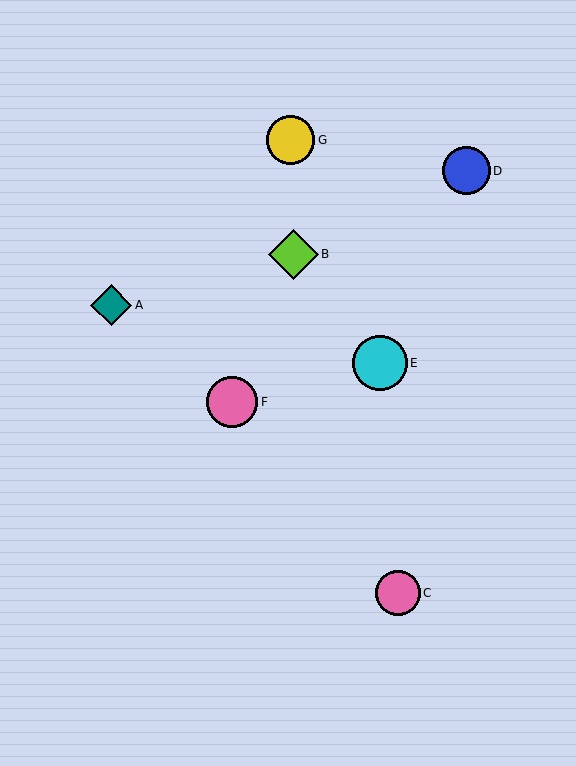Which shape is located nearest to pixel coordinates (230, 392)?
The pink circle (labeled F) at (232, 402) is nearest to that location.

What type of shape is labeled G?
Shape G is a yellow circle.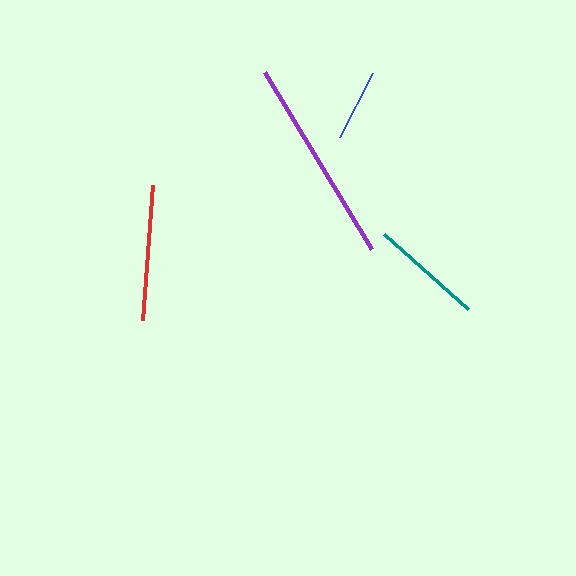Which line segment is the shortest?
The blue line is the shortest at approximately 72 pixels.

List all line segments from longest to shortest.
From longest to shortest: purple, red, teal, blue.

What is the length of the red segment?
The red segment is approximately 136 pixels long.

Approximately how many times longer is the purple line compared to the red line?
The purple line is approximately 1.5 times the length of the red line.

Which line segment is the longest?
The purple line is the longest at approximately 206 pixels.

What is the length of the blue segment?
The blue segment is approximately 72 pixels long.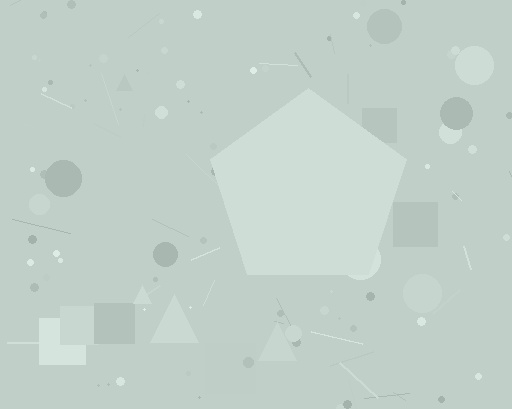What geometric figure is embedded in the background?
A pentagon is embedded in the background.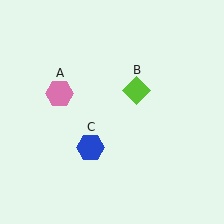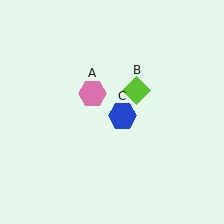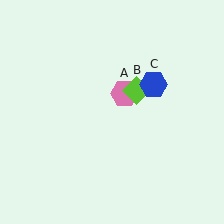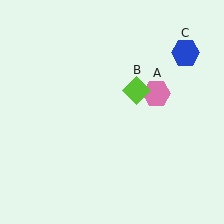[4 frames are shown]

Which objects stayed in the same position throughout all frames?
Lime diamond (object B) remained stationary.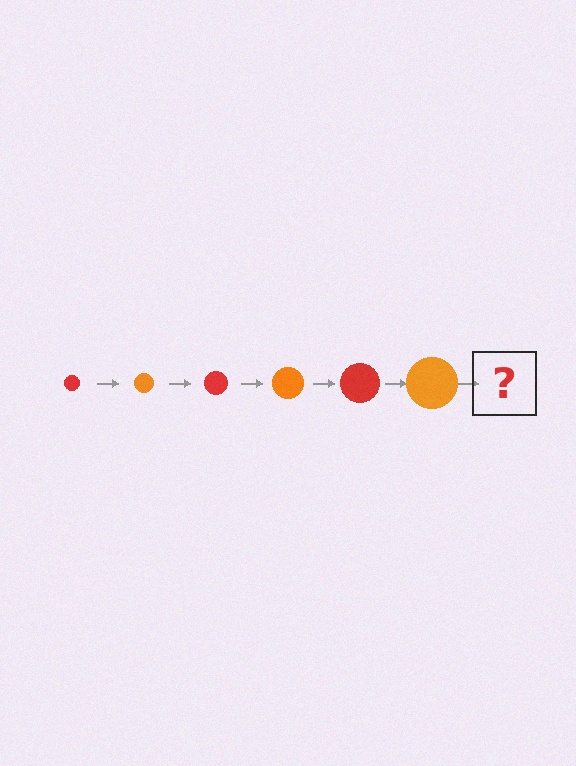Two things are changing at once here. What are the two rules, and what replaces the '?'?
The two rules are that the circle grows larger each step and the color cycles through red and orange. The '?' should be a red circle, larger than the previous one.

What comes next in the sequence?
The next element should be a red circle, larger than the previous one.